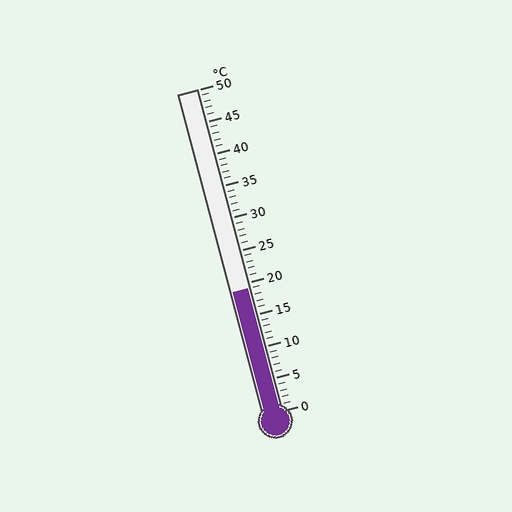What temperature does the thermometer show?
The thermometer shows approximately 19°C.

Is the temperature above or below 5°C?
The temperature is above 5°C.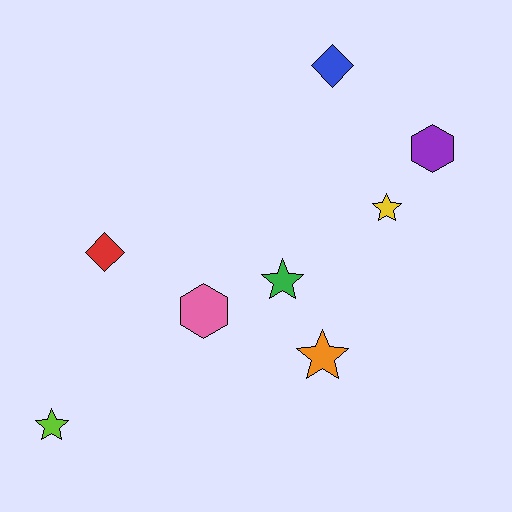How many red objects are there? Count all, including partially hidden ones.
There is 1 red object.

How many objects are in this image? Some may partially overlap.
There are 8 objects.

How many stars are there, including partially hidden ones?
There are 4 stars.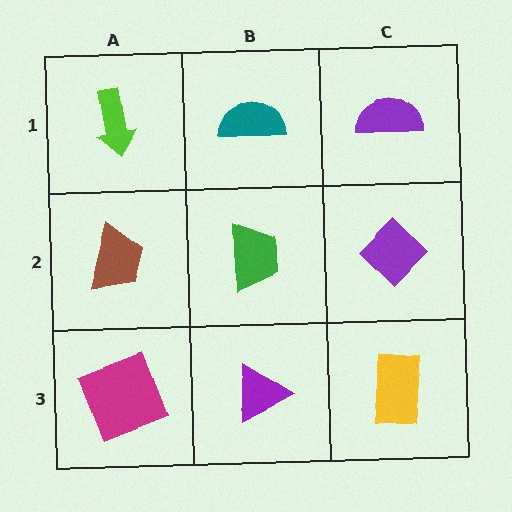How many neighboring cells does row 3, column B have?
3.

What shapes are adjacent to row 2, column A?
A lime arrow (row 1, column A), a magenta square (row 3, column A), a green trapezoid (row 2, column B).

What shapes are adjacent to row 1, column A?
A brown trapezoid (row 2, column A), a teal semicircle (row 1, column B).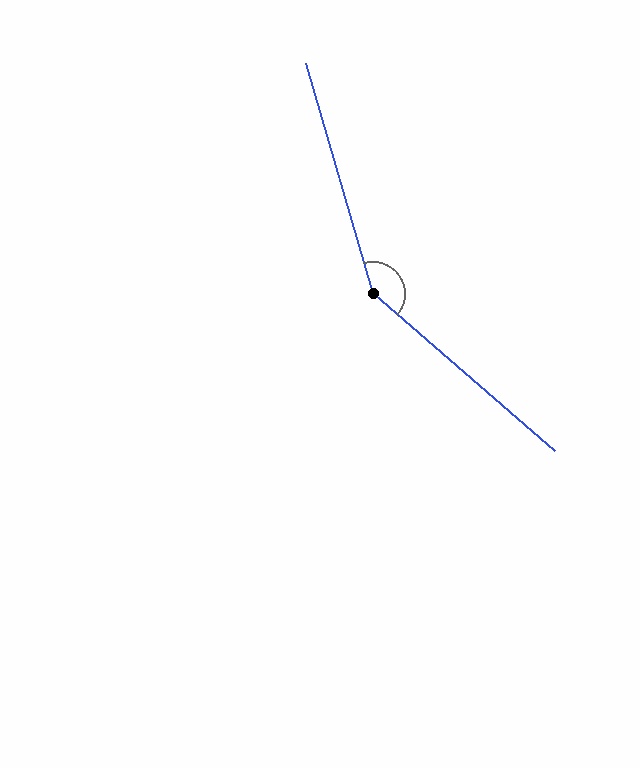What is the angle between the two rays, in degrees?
Approximately 147 degrees.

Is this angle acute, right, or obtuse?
It is obtuse.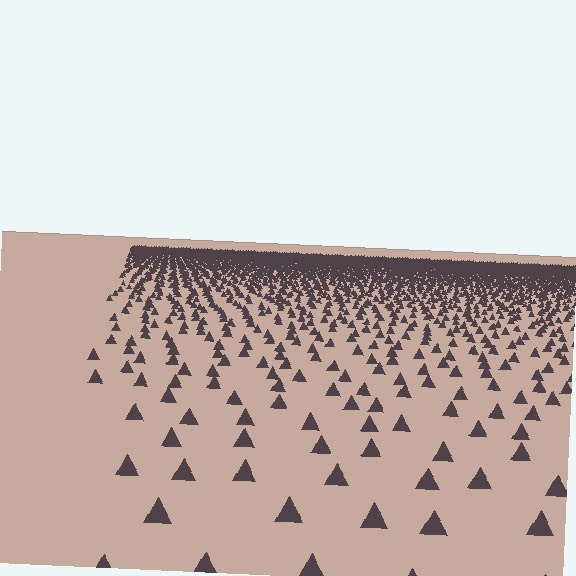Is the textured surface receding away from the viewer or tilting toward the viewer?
The surface is receding away from the viewer. Texture elements get smaller and denser toward the top.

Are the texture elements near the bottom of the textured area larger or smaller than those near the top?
Larger. Near the bottom, elements are closer to the viewer and appear at a bigger on-screen size.